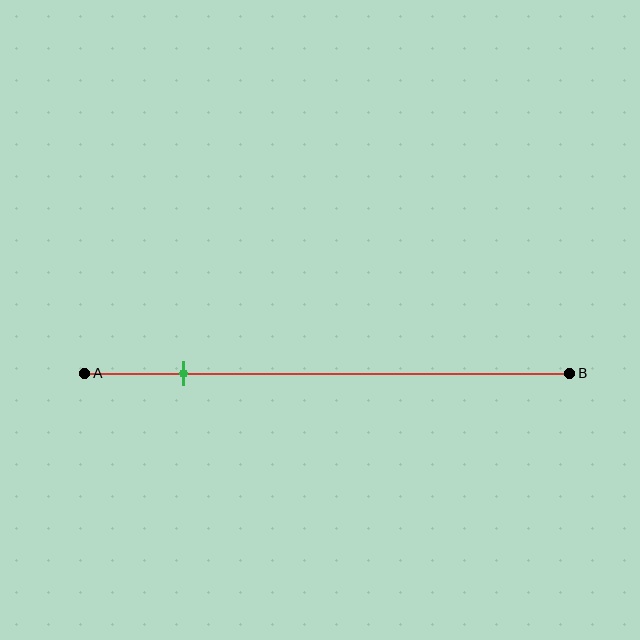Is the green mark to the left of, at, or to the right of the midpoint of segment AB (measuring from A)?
The green mark is to the left of the midpoint of segment AB.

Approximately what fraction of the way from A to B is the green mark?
The green mark is approximately 20% of the way from A to B.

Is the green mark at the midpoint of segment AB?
No, the mark is at about 20% from A, not at the 50% midpoint.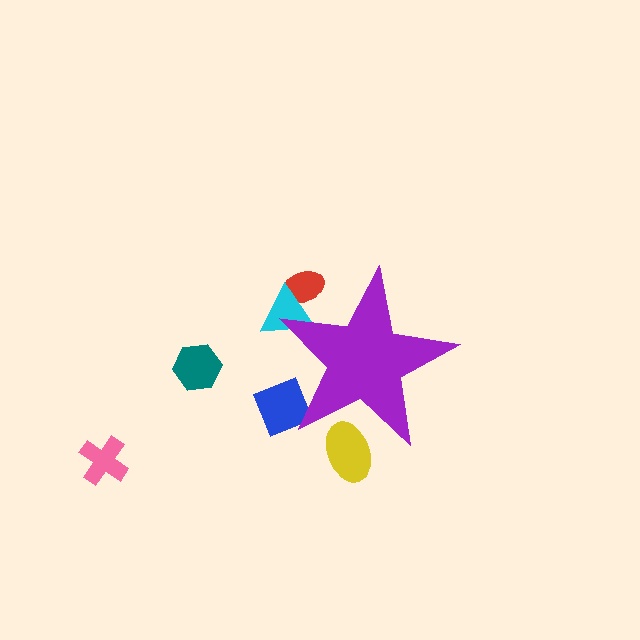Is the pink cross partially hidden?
No, the pink cross is fully visible.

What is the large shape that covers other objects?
A purple star.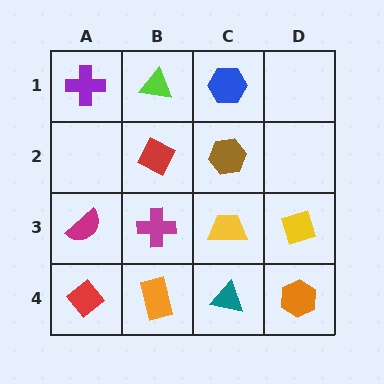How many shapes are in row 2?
2 shapes.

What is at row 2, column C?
A brown hexagon.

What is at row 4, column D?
An orange hexagon.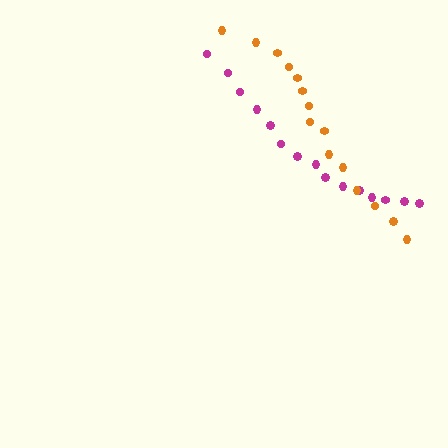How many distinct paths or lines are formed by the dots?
There are 2 distinct paths.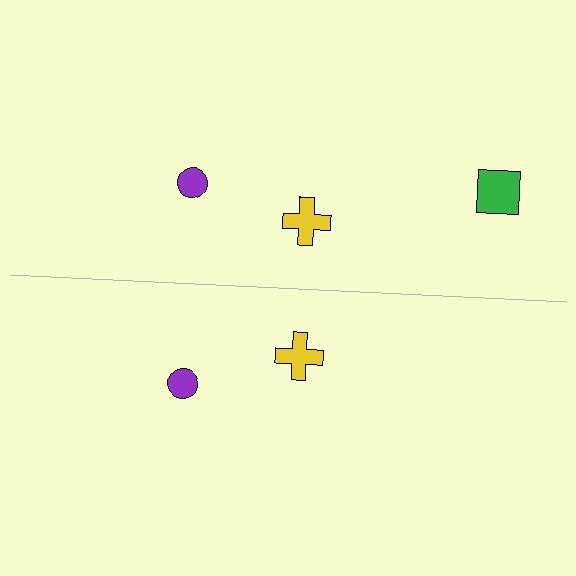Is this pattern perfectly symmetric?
No, the pattern is not perfectly symmetric. A green square is missing from the bottom side.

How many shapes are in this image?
There are 5 shapes in this image.